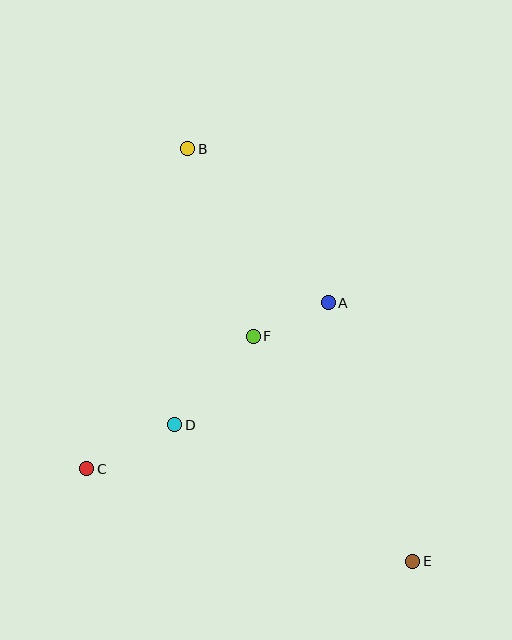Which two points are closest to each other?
Points A and F are closest to each other.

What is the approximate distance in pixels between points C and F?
The distance between C and F is approximately 213 pixels.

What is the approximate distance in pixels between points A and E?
The distance between A and E is approximately 272 pixels.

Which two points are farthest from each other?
Points B and E are farthest from each other.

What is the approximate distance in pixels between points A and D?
The distance between A and D is approximately 196 pixels.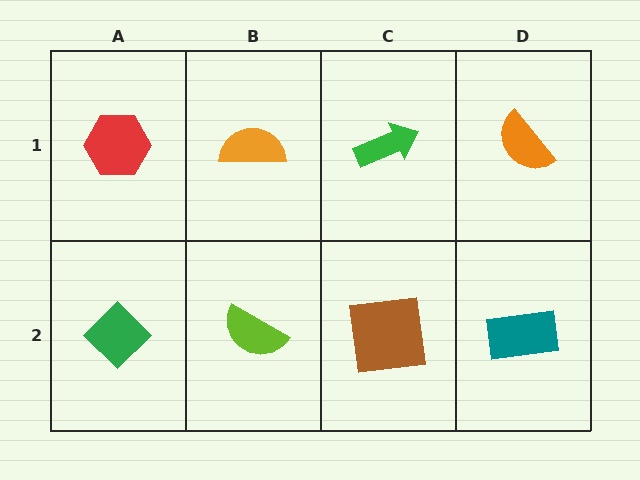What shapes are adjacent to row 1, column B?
A lime semicircle (row 2, column B), a red hexagon (row 1, column A), a green arrow (row 1, column C).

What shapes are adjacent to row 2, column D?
An orange semicircle (row 1, column D), a brown square (row 2, column C).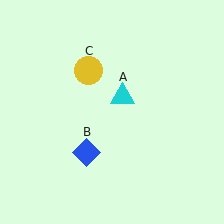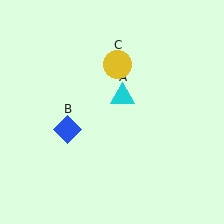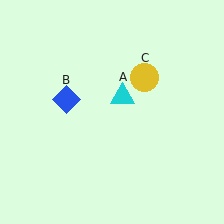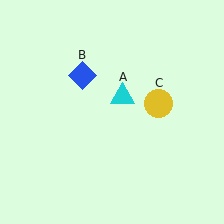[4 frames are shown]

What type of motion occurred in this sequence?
The blue diamond (object B), yellow circle (object C) rotated clockwise around the center of the scene.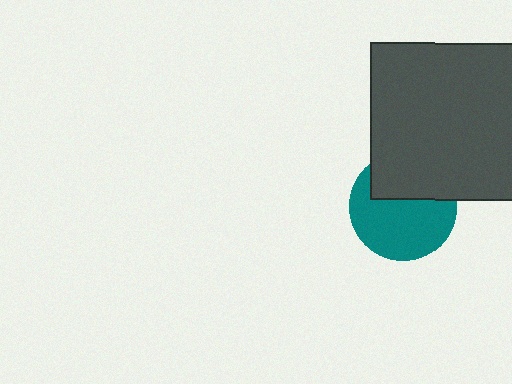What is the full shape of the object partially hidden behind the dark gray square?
The partially hidden object is a teal circle.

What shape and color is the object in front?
The object in front is a dark gray square.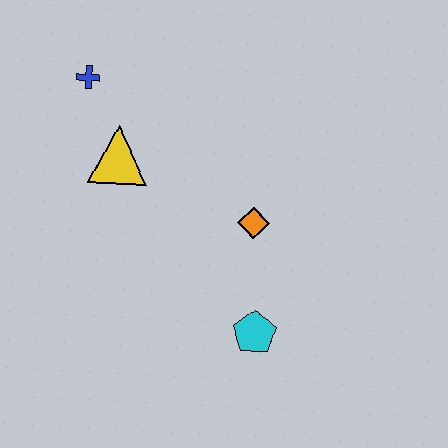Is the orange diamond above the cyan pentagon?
Yes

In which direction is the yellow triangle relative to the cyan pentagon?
The yellow triangle is above the cyan pentagon.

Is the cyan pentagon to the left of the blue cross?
No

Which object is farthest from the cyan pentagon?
The blue cross is farthest from the cyan pentagon.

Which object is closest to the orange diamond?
The cyan pentagon is closest to the orange diamond.